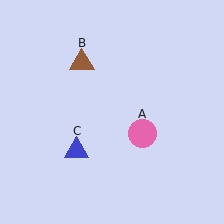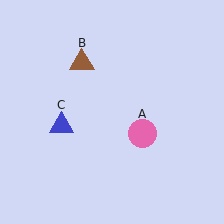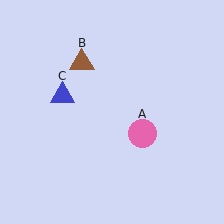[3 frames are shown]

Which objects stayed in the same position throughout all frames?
Pink circle (object A) and brown triangle (object B) remained stationary.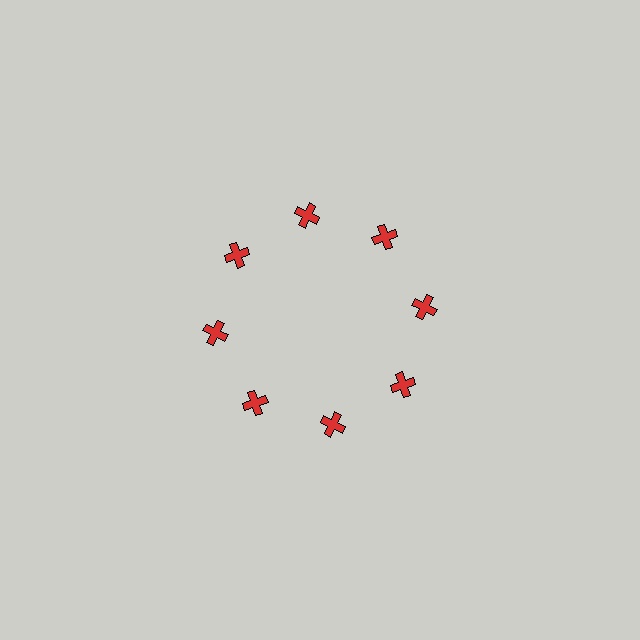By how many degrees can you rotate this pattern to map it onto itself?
The pattern maps onto itself every 45 degrees of rotation.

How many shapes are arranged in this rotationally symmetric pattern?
There are 8 shapes, arranged in 8 groups of 1.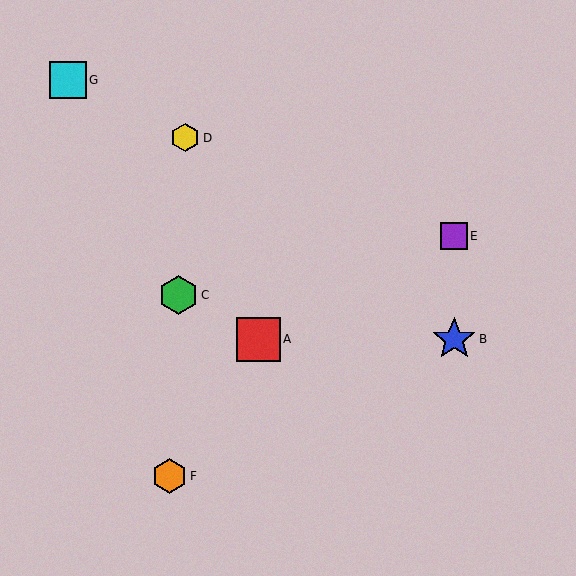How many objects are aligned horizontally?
2 objects (A, B) are aligned horizontally.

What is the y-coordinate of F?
Object F is at y≈476.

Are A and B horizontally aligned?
Yes, both are at y≈339.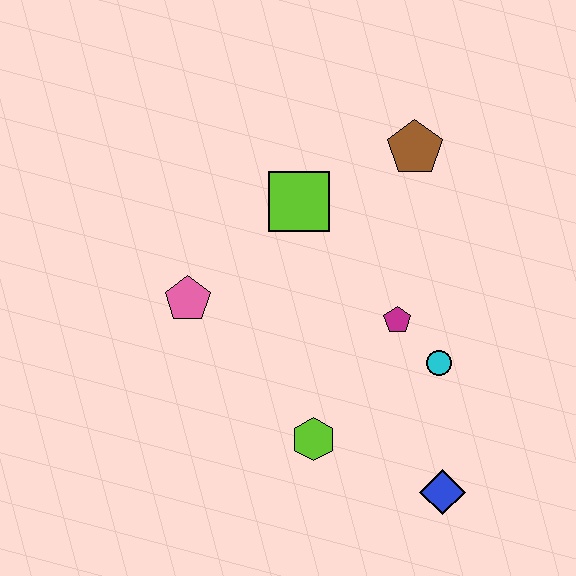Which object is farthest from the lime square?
The blue diamond is farthest from the lime square.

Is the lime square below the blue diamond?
No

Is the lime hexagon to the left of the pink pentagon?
No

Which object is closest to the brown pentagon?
The lime square is closest to the brown pentagon.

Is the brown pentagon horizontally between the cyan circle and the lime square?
Yes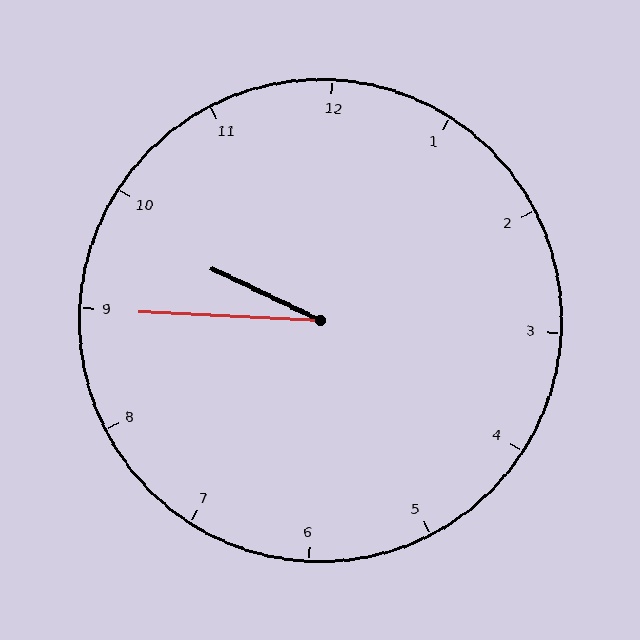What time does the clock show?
9:45.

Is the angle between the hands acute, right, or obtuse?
It is acute.